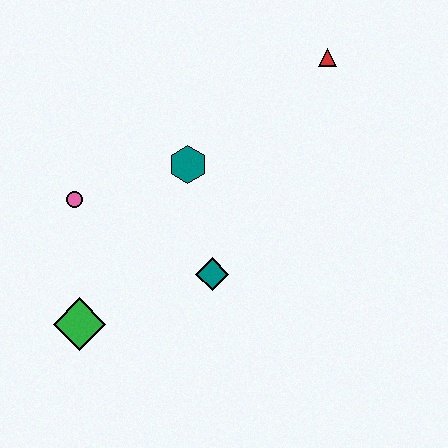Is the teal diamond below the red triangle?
Yes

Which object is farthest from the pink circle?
The red triangle is farthest from the pink circle.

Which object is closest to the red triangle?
The teal hexagon is closest to the red triangle.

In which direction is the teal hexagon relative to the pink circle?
The teal hexagon is to the right of the pink circle.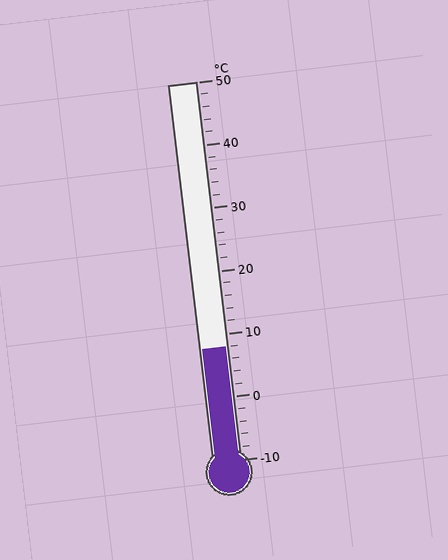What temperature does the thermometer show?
The thermometer shows approximately 8°C.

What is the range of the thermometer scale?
The thermometer scale ranges from -10°C to 50°C.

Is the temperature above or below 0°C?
The temperature is above 0°C.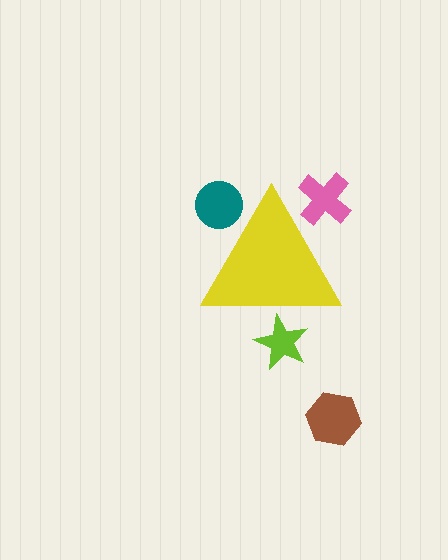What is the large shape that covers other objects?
A yellow triangle.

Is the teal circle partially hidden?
Yes, the teal circle is partially hidden behind the yellow triangle.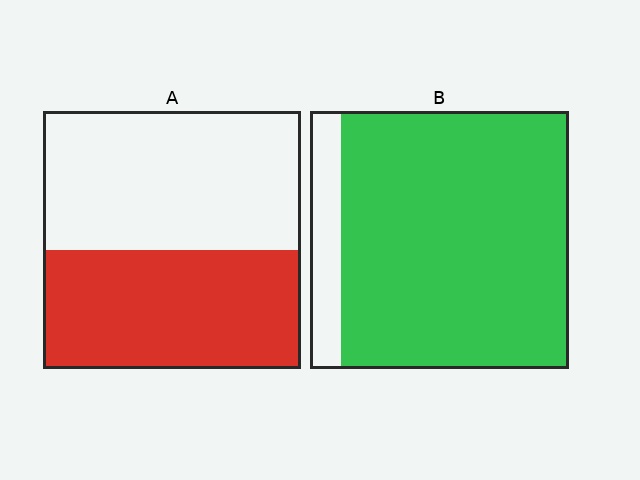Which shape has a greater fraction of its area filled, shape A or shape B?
Shape B.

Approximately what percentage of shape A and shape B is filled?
A is approximately 45% and B is approximately 90%.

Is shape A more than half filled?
Roughly half.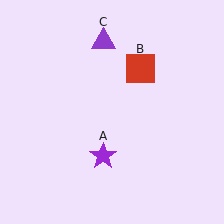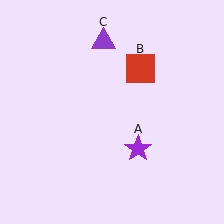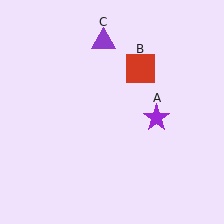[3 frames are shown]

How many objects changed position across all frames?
1 object changed position: purple star (object A).